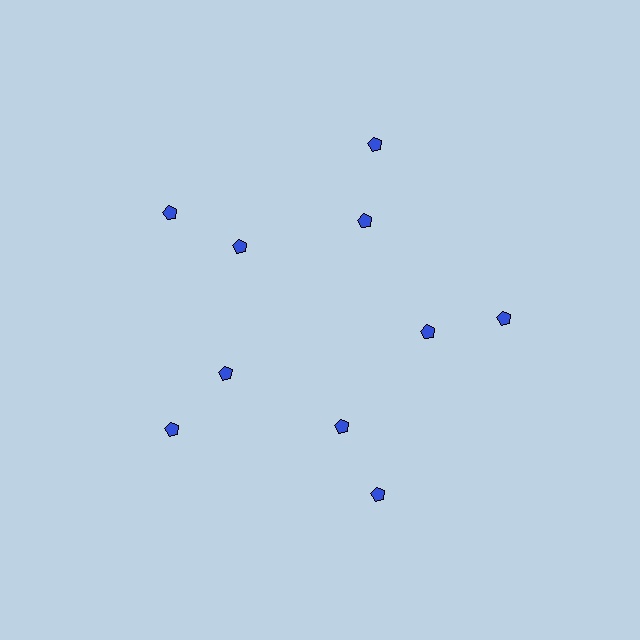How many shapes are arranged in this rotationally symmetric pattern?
There are 10 shapes, arranged in 5 groups of 2.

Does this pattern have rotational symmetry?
Yes, this pattern has 5-fold rotational symmetry. It looks the same after rotating 72 degrees around the center.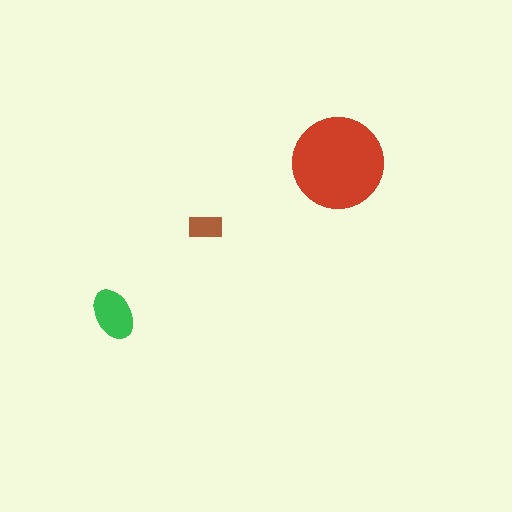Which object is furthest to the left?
The green ellipse is leftmost.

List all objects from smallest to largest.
The brown rectangle, the green ellipse, the red circle.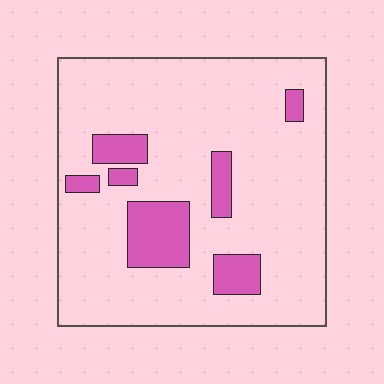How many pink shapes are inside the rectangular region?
7.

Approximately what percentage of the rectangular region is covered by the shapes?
Approximately 15%.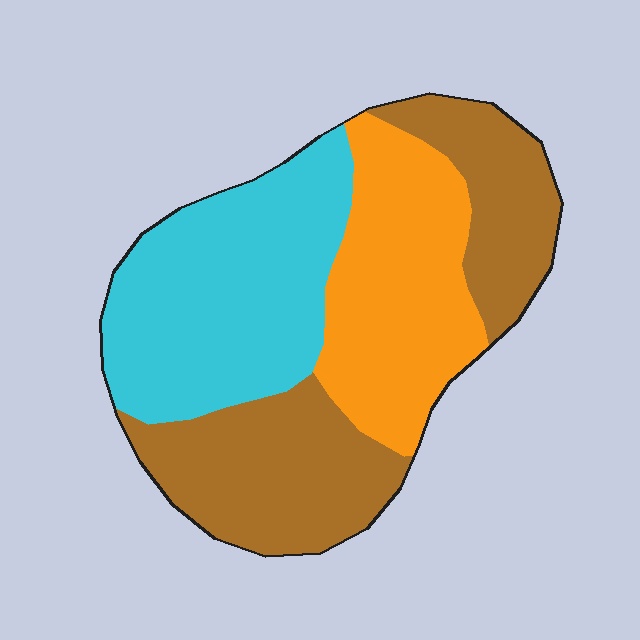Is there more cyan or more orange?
Cyan.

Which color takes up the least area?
Orange, at roughly 30%.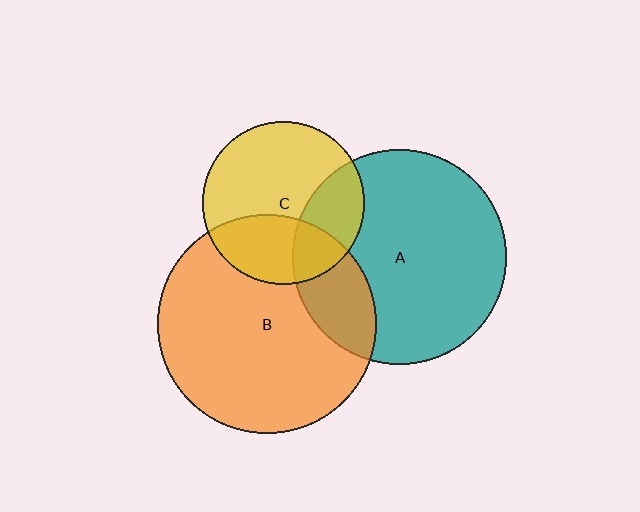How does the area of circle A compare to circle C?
Approximately 1.7 times.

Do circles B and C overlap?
Yes.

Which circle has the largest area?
Circle B (orange).